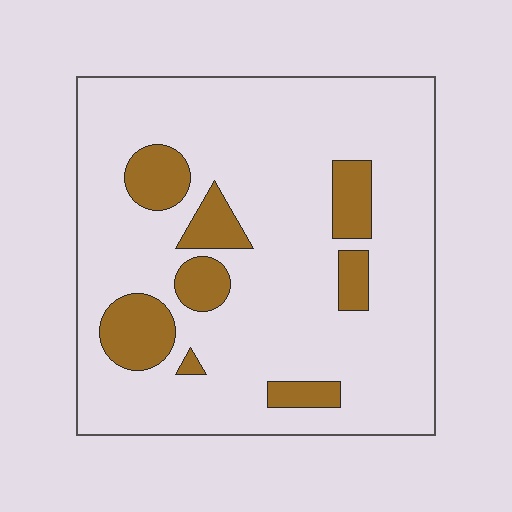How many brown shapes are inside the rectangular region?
8.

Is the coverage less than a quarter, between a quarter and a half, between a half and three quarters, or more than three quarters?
Less than a quarter.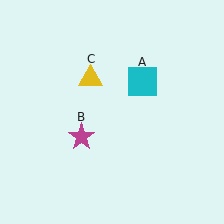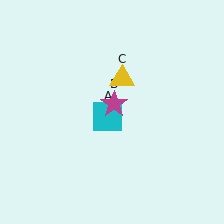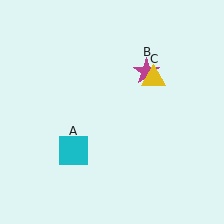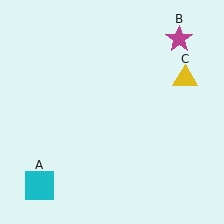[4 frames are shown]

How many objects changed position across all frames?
3 objects changed position: cyan square (object A), magenta star (object B), yellow triangle (object C).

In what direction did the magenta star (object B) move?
The magenta star (object B) moved up and to the right.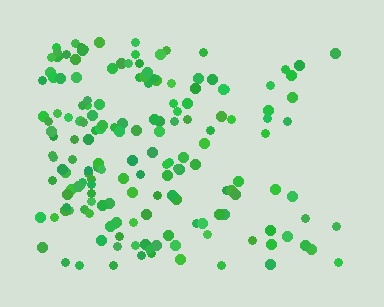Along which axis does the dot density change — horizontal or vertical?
Horizontal.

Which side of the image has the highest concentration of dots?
The left.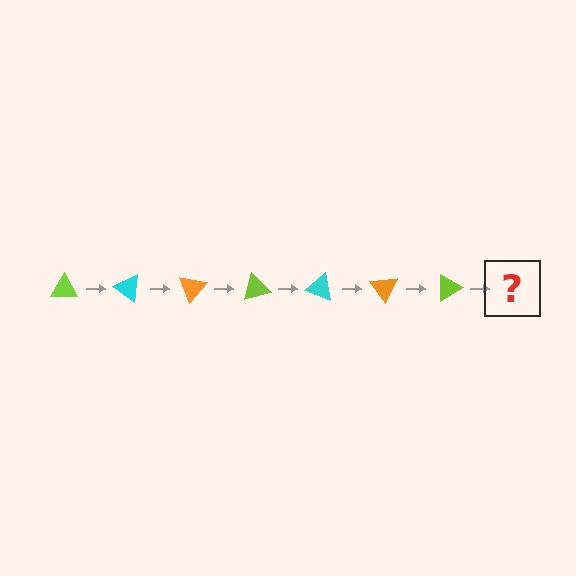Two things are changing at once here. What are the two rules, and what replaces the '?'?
The two rules are that it rotates 35 degrees each step and the color cycles through lime, cyan, and orange. The '?' should be a cyan triangle, rotated 245 degrees from the start.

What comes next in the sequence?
The next element should be a cyan triangle, rotated 245 degrees from the start.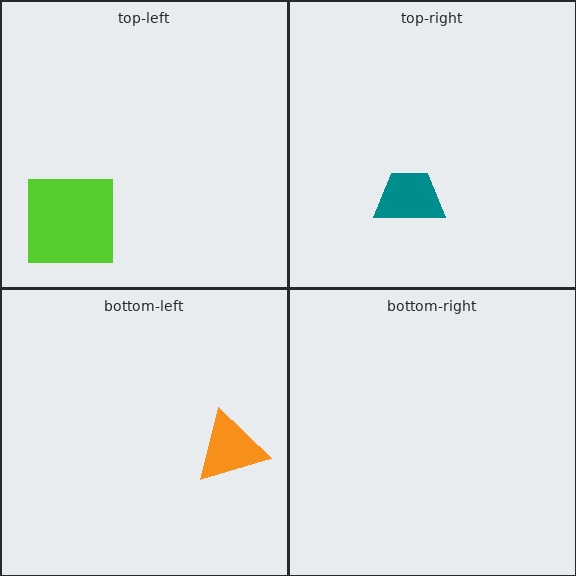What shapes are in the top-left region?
The lime square.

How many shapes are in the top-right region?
1.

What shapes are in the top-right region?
The teal trapezoid.